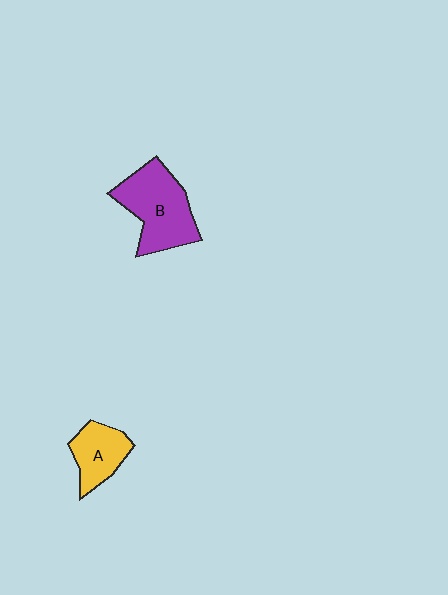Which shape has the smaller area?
Shape A (yellow).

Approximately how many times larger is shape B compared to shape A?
Approximately 1.7 times.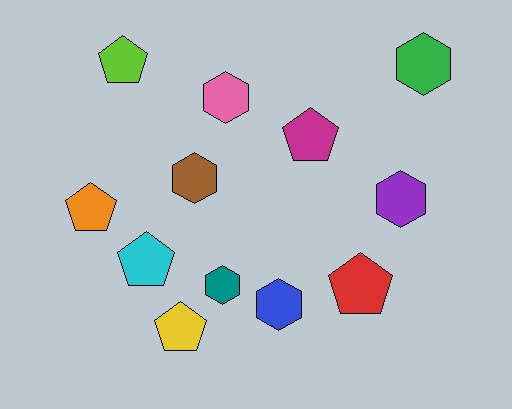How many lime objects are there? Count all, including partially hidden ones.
There is 1 lime object.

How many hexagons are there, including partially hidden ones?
There are 6 hexagons.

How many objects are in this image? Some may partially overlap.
There are 12 objects.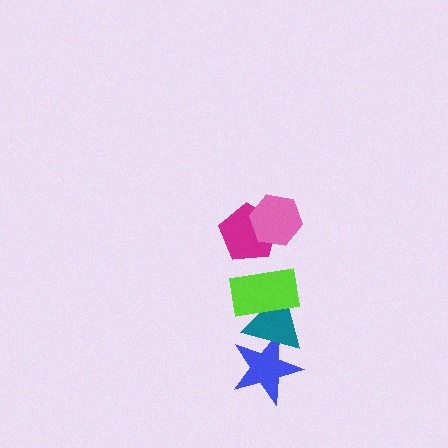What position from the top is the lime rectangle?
The lime rectangle is 3rd from the top.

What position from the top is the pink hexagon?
The pink hexagon is 1st from the top.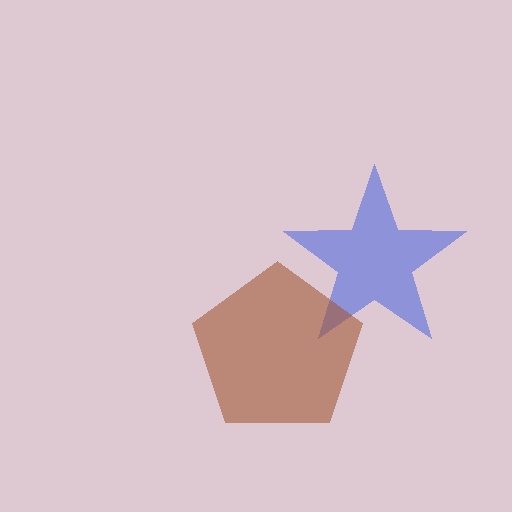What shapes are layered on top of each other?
The layered shapes are: a blue star, a brown pentagon.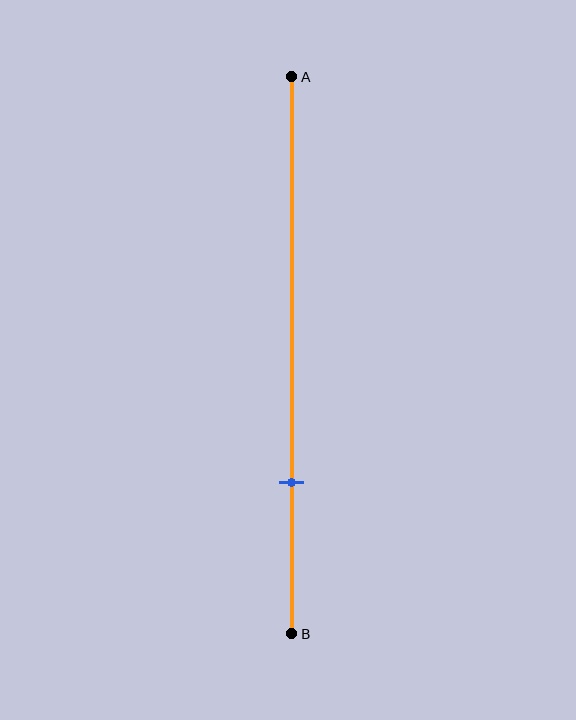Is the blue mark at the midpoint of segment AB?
No, the mark is at about 75% from A, not at the 50% midpoint.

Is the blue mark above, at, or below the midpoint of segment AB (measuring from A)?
The blue mark is below the midpoint of segment AB.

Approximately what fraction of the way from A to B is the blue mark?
The blue mark is approximately 75% of the way from A to B.